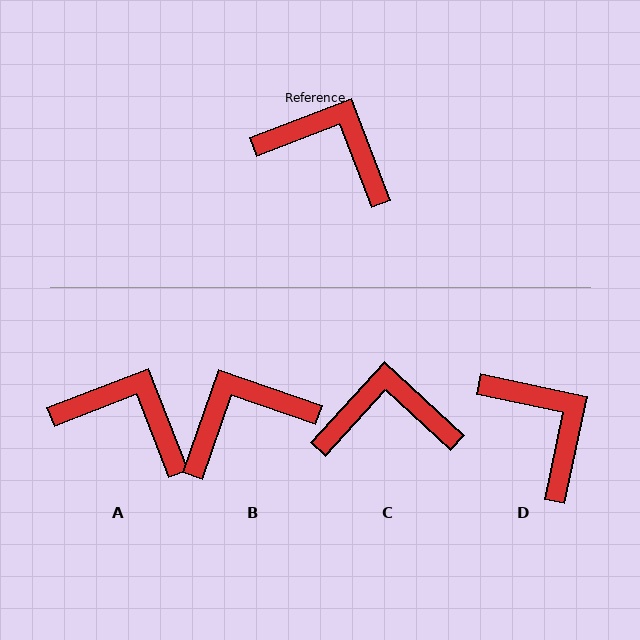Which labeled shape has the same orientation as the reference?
A.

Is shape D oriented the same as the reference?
No, it is off by about 33 degrees.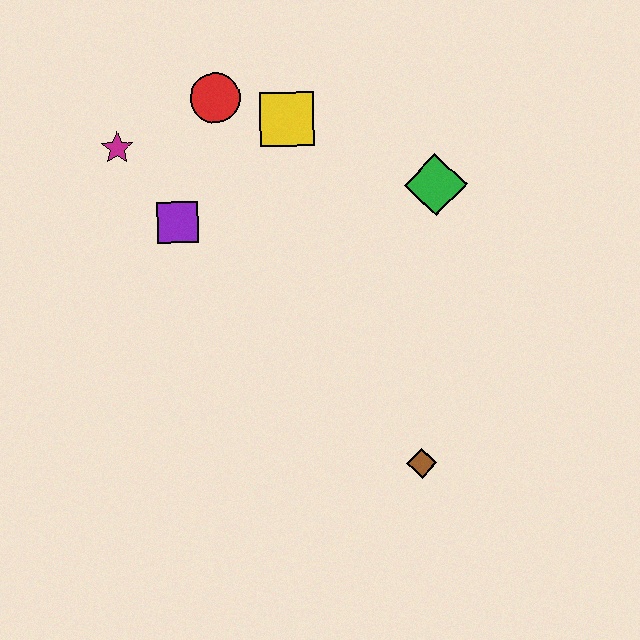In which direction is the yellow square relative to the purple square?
The yellow square is to the right of the purple square.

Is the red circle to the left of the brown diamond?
Yes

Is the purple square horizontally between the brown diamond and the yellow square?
No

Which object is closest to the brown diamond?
The green diamond is closest to the brown diamond.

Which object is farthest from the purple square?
The brown diamond is farthest from the purple square.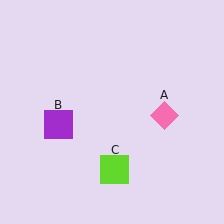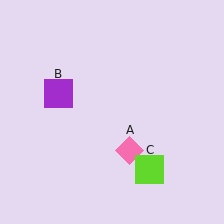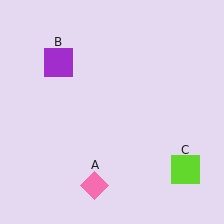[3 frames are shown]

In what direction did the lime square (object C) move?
The lime square (object C) moved right.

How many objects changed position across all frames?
3 objects changed position: pink diamond (object A), purple square (object B), lime square (object C).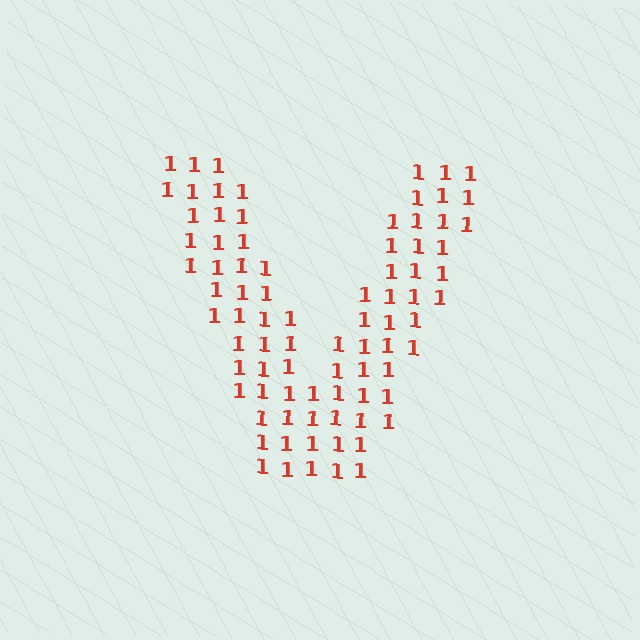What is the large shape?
The large shape is the letter V.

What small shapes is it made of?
It is made of small digit 1's.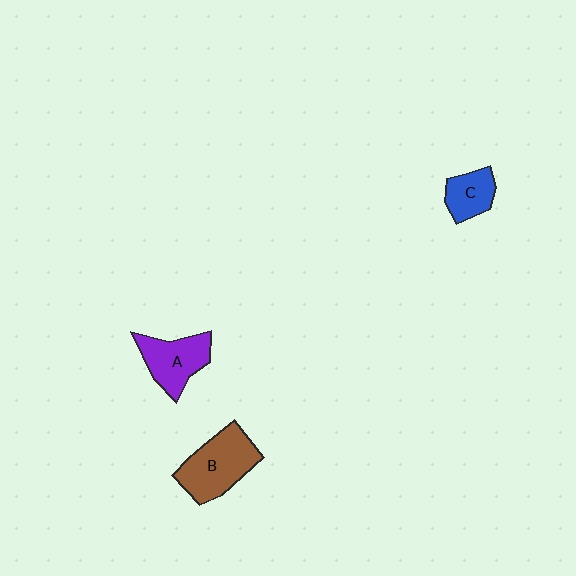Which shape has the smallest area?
Shape C (blue).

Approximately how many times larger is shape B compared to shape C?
Approximately 1.9 times.